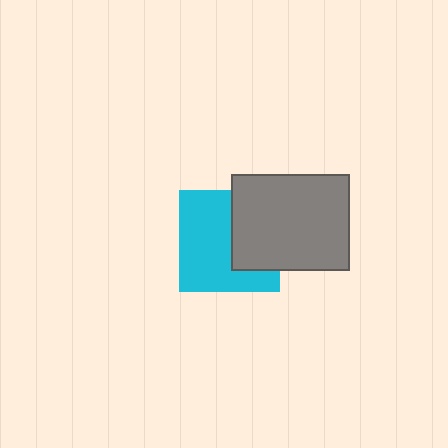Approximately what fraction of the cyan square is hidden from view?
Roughly 39% of the cyan square is hidden behind the gray rectangle.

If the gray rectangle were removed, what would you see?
You would see the complete cyan square.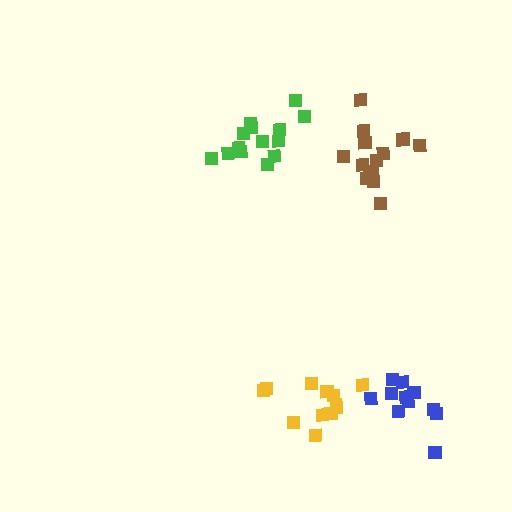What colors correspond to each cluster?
The clusters are colored: brown, green, yellow, blue.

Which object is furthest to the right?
The blue cluster is rightmost.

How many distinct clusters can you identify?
There are 4 distinct clusters.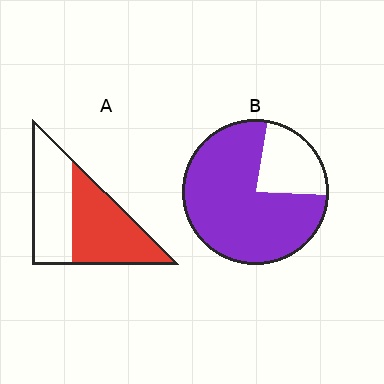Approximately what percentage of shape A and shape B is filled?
A is approximately 55% and B is approximately 75%.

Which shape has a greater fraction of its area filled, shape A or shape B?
Shape B.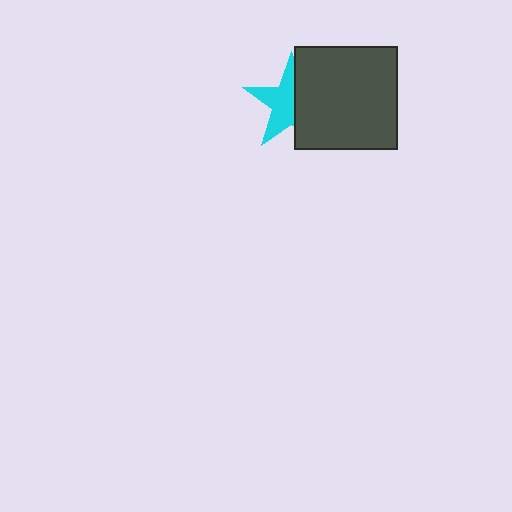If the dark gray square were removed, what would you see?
You would see the complete cyan star.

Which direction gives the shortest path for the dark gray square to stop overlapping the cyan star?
Moving right gives the shortest separation.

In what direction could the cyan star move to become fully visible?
The cyan star could move left. That would shift it out from behind the dark gray square entirely.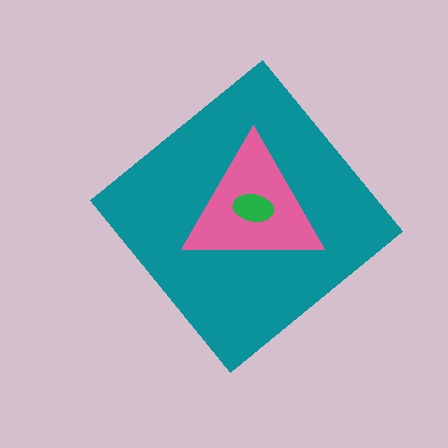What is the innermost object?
The green ellipse.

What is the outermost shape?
The teal diamond.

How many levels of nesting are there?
3.